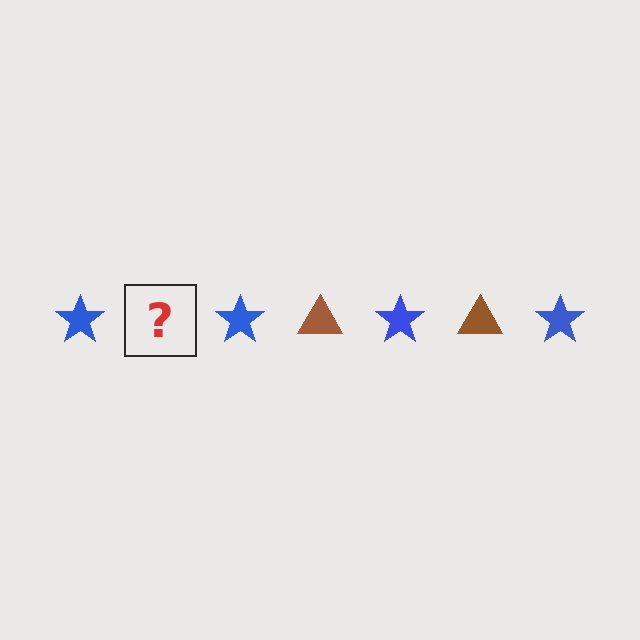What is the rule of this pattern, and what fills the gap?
The rule is that the pattern alternates between blue star and brown triangle. The gap should be filled with a brown triangle.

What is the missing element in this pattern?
The missing element is a brown triangle.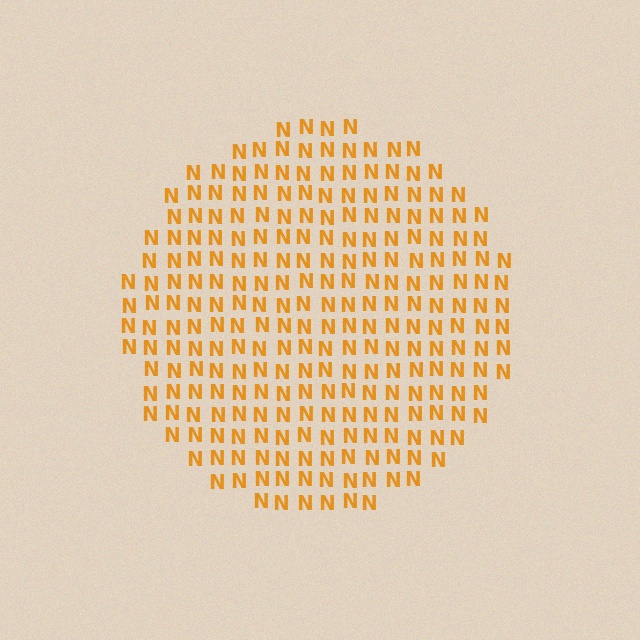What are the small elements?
The small elements are letter N's.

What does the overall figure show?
The overall figure shows a circle.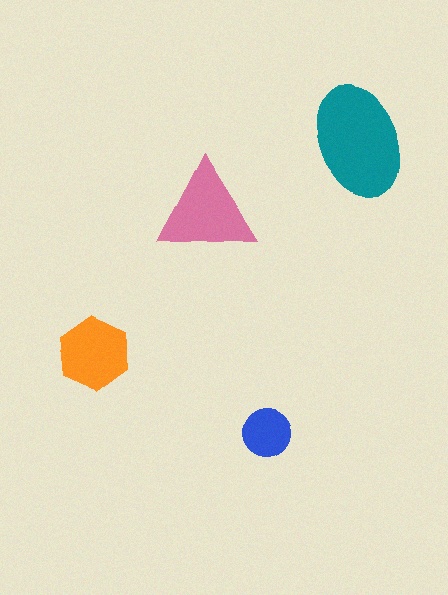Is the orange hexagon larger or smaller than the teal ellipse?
Smaller.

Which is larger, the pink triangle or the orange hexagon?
The pink triangle.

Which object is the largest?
The teal ellipse.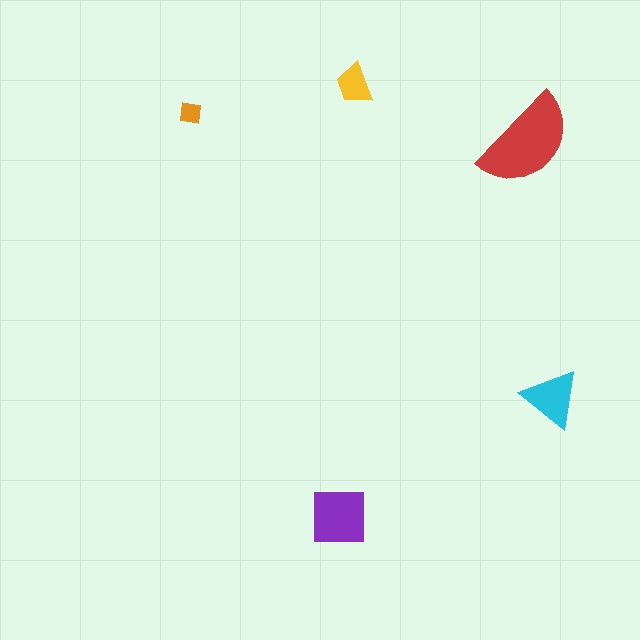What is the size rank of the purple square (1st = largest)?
2nd.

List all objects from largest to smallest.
The red semicircle, the purple square, the cyan triangle, the yellow trapezoid, the orange square.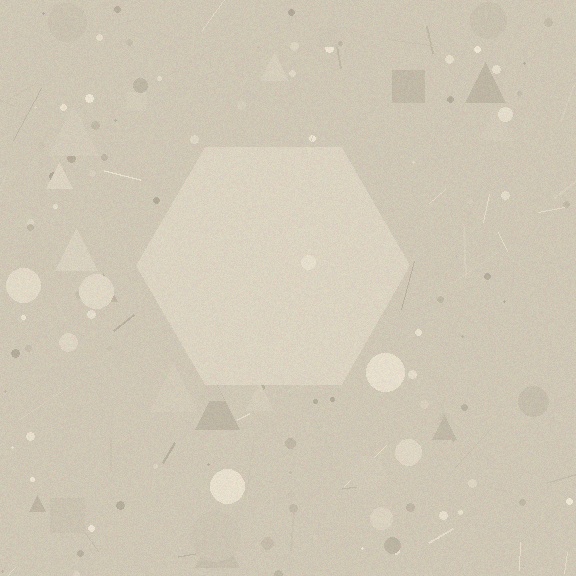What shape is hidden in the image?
A hexagon is hidden in the image.